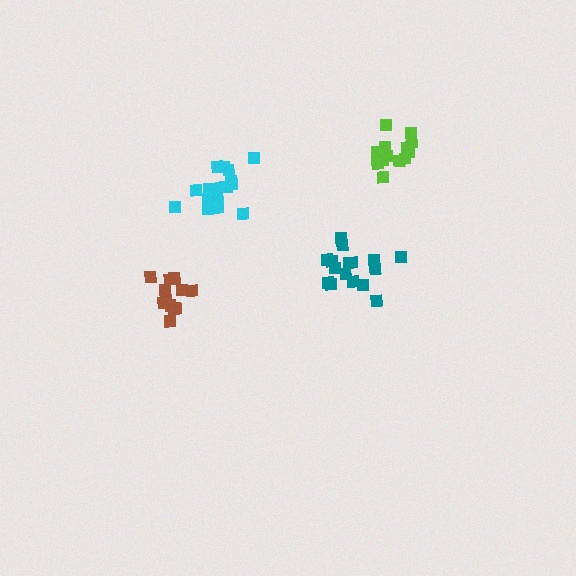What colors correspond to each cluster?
The clusters are colored: cyan, lime, teal, brown.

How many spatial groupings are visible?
There are 4 spatial groupings.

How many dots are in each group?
Group 1: 16 dots, Group 2: 13 dots, Group 3: 16 dots, Group 4: 13 dots (58 total).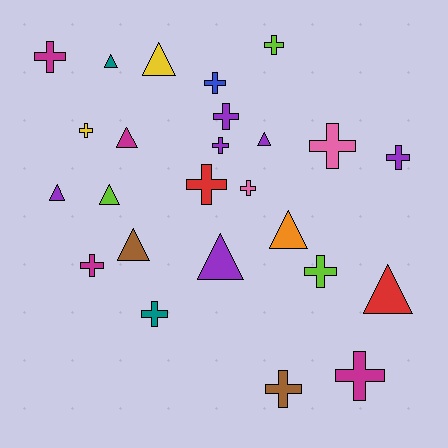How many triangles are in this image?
There are 10 triangles.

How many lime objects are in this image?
There are 3 lime objects.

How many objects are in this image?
There are 25 objects.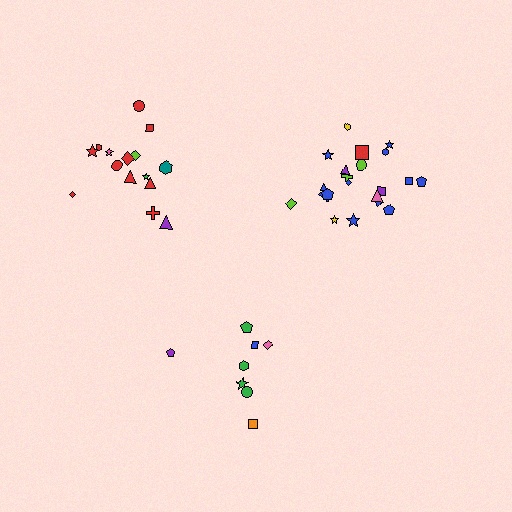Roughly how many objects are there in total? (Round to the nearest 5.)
Roughly 45 objects in total.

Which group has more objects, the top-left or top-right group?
The top-right group.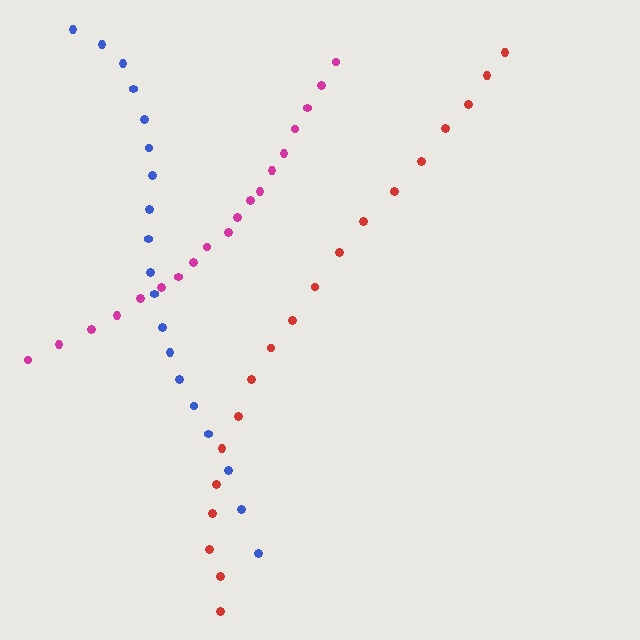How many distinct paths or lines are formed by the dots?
There are 3 distinct paths.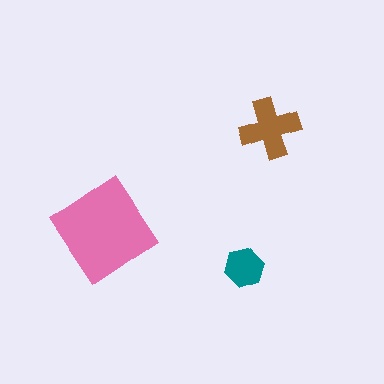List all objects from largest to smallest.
The pink diamond, the brown cross, the teal hexagon.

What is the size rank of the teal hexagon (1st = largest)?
3rd.